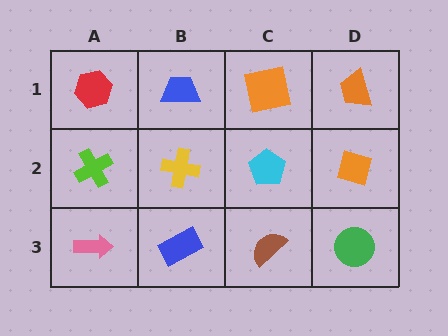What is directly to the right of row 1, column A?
A blue trapezoid.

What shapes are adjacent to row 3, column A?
A lime cross (row 2, column A), a blue rectangle (row 3, column B).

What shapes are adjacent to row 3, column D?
An orange diamond (row 2, column D), a brown semicircle (row 3, column C).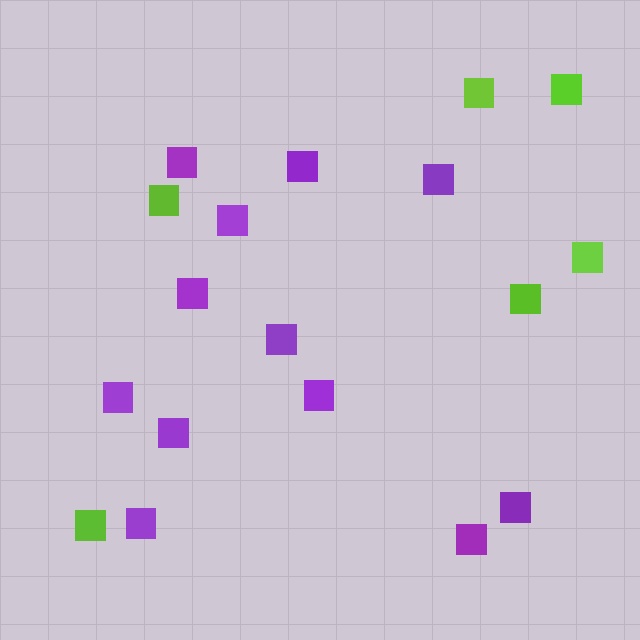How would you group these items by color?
There are 2 groups: one group of lime squares (6) and one group of purple squares (12).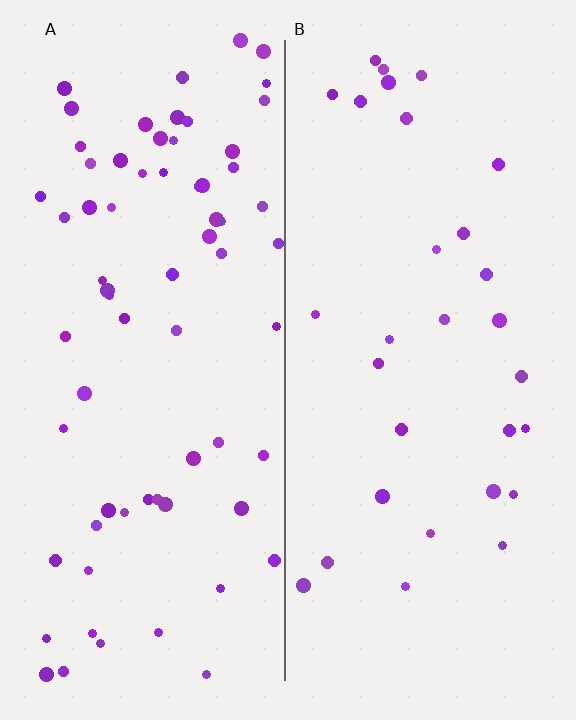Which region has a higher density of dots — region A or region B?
A (the left).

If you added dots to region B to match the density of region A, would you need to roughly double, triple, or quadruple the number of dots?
Approximately double.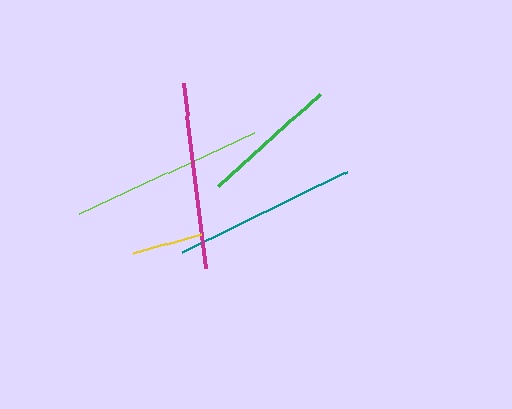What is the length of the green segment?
The green segment is approximately 136 pixels long.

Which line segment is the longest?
The lime line is the longest at approximately 194 pixels.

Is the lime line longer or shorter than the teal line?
The lime line is longer than the teal line.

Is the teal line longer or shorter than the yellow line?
The teal line is longer than the yellow line.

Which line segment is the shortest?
The yellow line is the shortest at approximately 70 pixels.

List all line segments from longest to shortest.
From longest to shortest: lime, magenta, teal, green, yellow.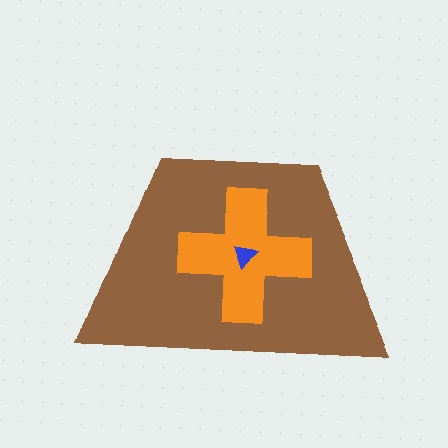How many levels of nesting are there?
3.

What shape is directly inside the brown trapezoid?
The orange cross.